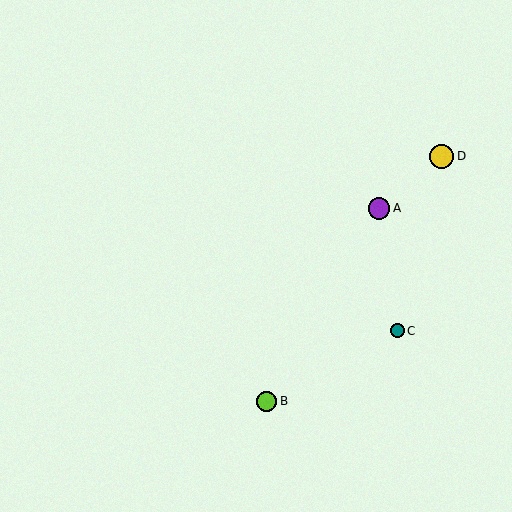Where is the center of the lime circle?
The center of the lime circle is at (267, 401).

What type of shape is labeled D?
Shape D is a yellow circle.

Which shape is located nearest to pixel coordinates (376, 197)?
The purple circle (labeled A) at (379, 208) is nearest to that location.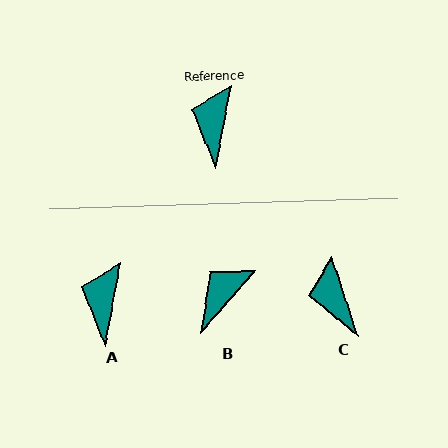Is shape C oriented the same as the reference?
No, it is off by about 29 degrees.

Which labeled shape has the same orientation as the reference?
A.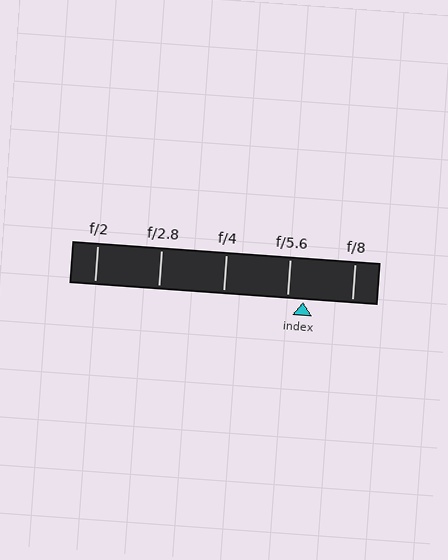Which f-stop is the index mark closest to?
The index mark is closest to f/5.6.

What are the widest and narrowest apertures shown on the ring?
The widest aperture shown is f/2 and the narrowest is f/8.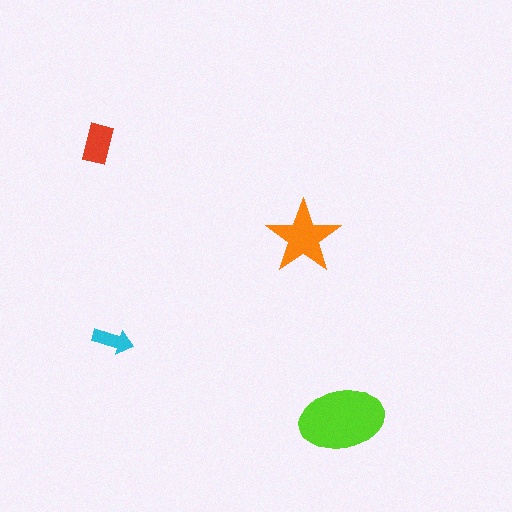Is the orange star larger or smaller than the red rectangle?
Larger.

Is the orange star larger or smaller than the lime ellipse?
Smaller.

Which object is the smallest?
The cyan arrow.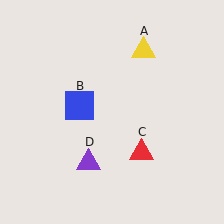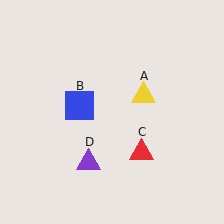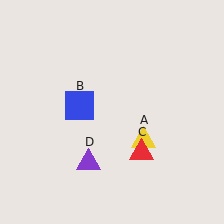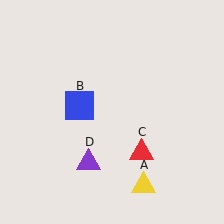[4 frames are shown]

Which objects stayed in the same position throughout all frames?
Blue square (object B) and red triangle (object C) and purple triangle (object D) remained stationary.